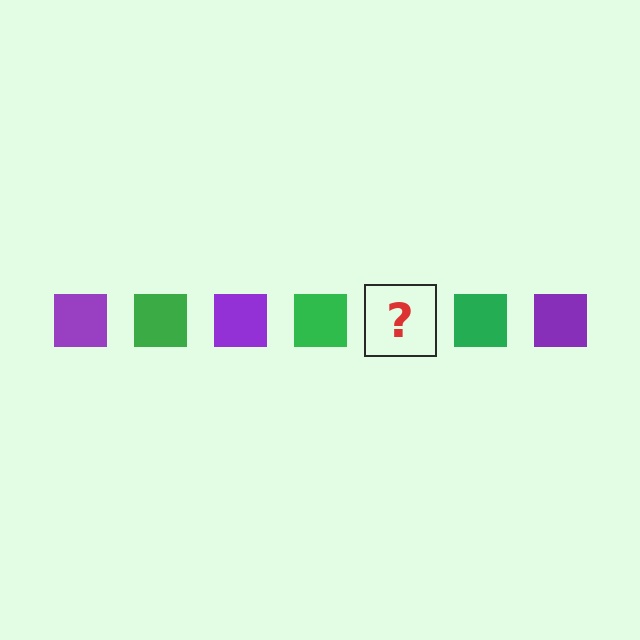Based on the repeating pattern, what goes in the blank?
The blank should be a purple square.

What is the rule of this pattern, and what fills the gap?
The rule is that the pattern cycles through purple, green squares. The gap should be filled with a purple square.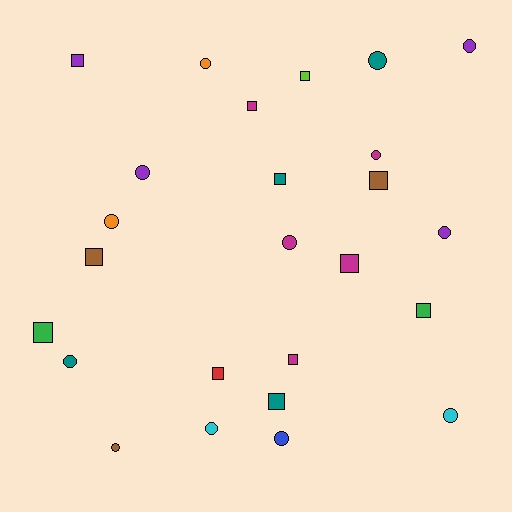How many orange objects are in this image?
There are 2 orange objects.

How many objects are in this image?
There are 25 objects.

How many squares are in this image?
There are 12 squares.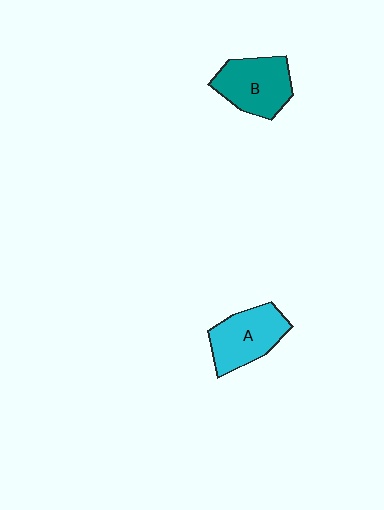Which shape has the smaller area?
Shape A (cyan).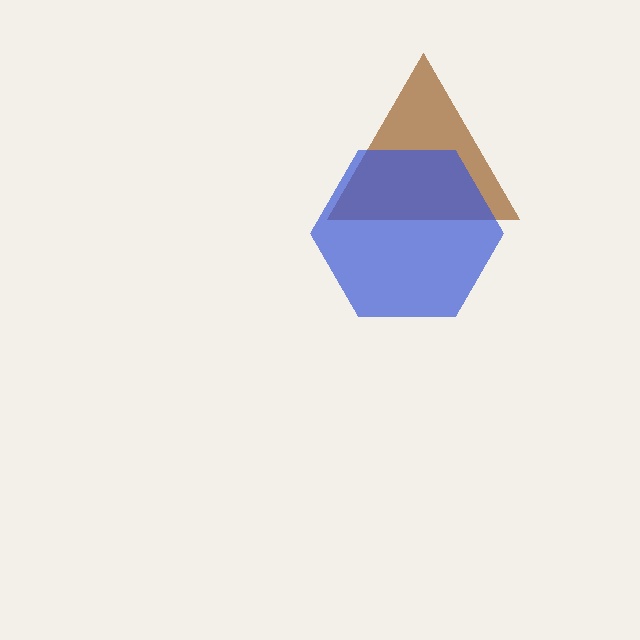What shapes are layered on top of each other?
The layered shapes are: a brown triangle, a blue hexagon.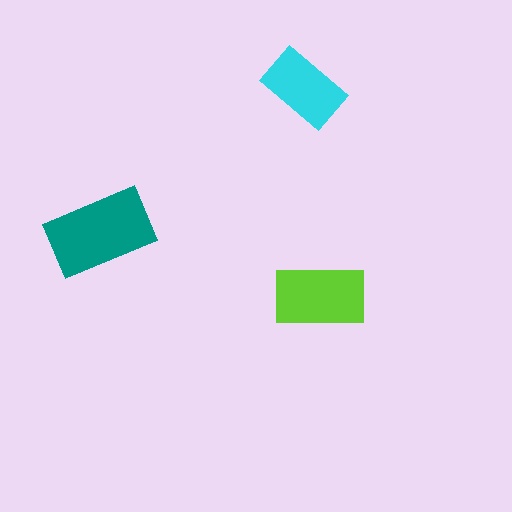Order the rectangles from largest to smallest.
the teal one, the lime one, the cyan one.